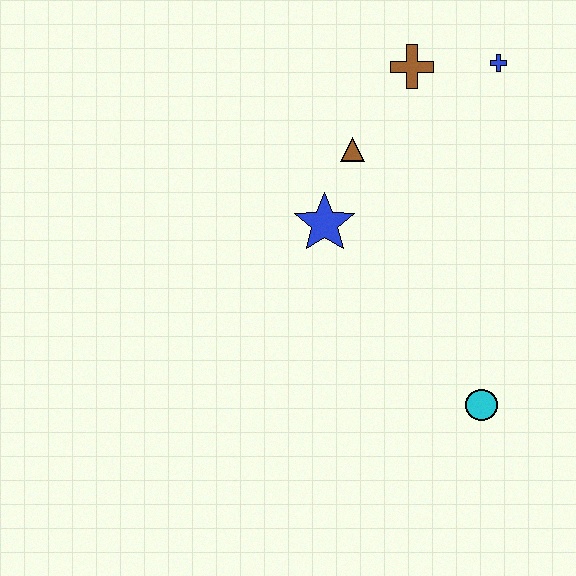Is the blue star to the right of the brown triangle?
No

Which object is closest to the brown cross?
The blue cross is closest to the brown cross.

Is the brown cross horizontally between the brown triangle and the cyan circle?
Yes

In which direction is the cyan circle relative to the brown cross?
The cyan circle is below the brown cross.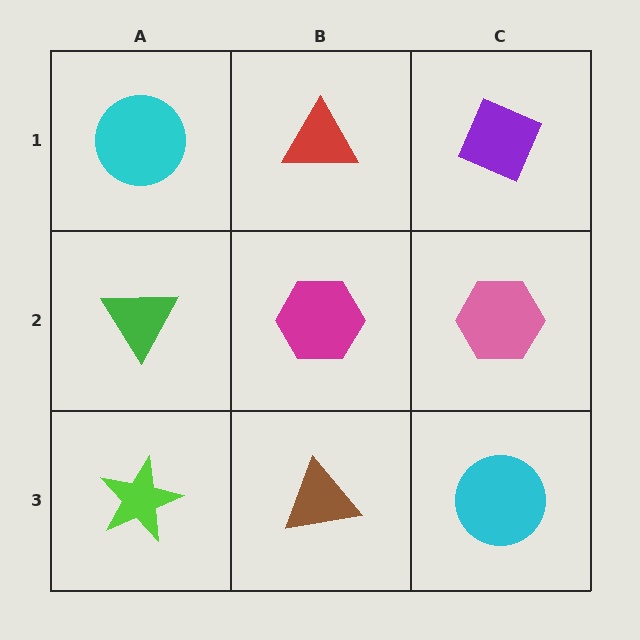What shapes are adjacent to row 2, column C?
A purple diamond (row 1, column C), a cyan circle (row 3, column C), a magenta hexagon (row 2, column B).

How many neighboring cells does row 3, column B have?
3.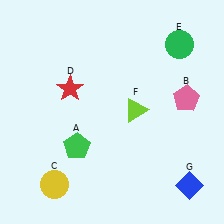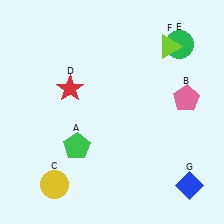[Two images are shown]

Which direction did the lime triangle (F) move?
The lime triangle (F) moved up.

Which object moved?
The lime triangle (F) moved up.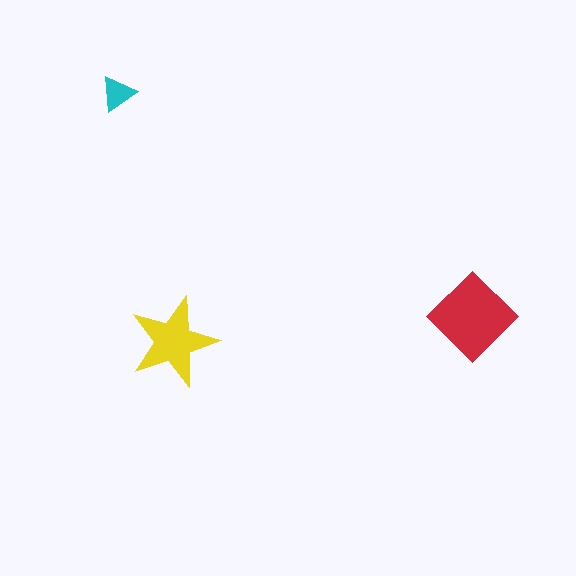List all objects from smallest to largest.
The cyan triangle, the yellow star, the red diamond.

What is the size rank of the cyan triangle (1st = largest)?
3rd.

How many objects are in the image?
There are 3 objects in the image.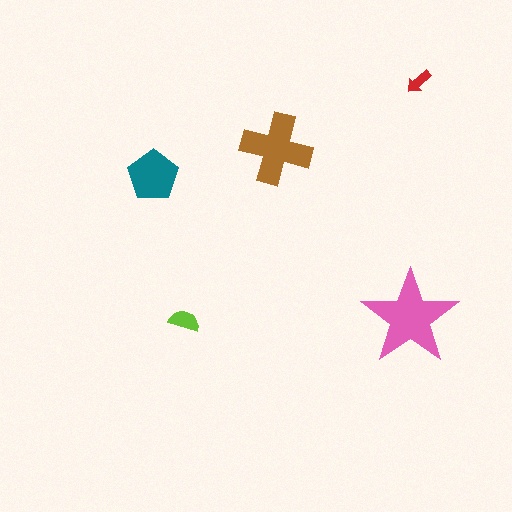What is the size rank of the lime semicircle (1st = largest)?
4th.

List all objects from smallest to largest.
The red arrow, the lime semicircle, the teal pentagon, the brown cross, the pink star.